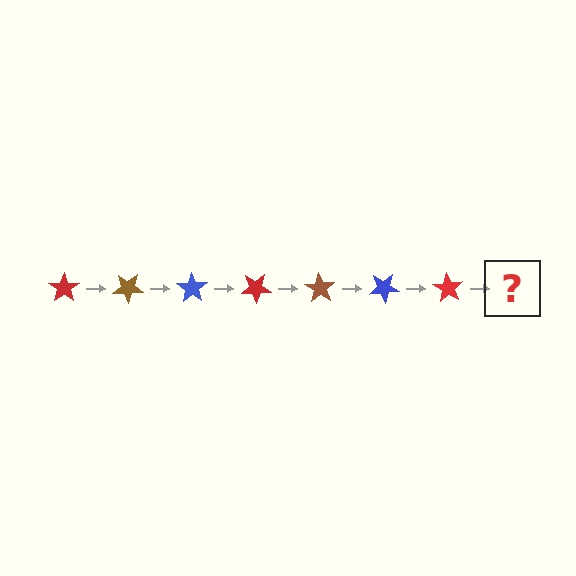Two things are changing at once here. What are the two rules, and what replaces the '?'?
The two rules are that it rotates 35 degrees each step and the color cycles through red, brown, and blue. The '?' should be a brown star, rotated 245 degrees from the start.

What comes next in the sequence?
The next element should be a brown star, rotated 245 degrees from the start.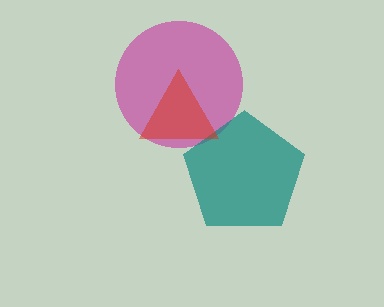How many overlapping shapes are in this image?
There are 3 overlapping shapes in the image.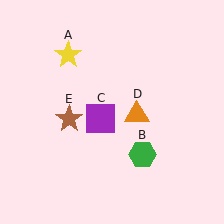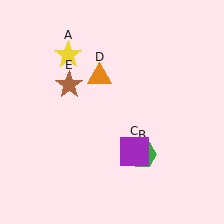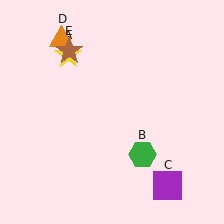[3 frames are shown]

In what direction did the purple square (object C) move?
The purple square (object C) moved down and to the right.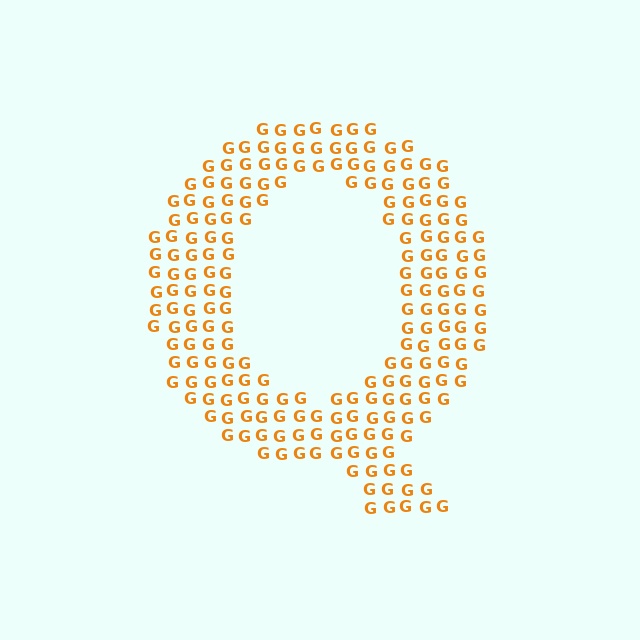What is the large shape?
The large shape is the letter Q.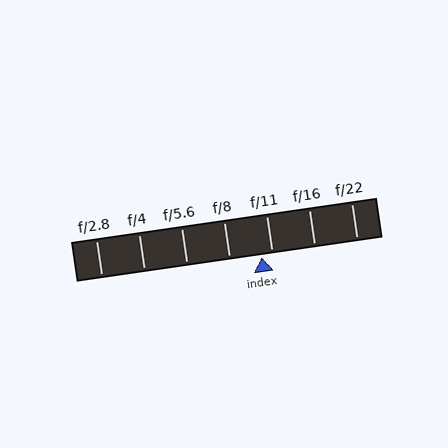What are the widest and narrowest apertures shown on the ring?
The widest aperture shown is f/2.8 and the narrowest is f/22.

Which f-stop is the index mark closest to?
The index mark is closest to f/11.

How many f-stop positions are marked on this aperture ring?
There are 7 f-stop positions marked.